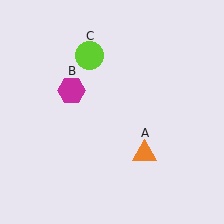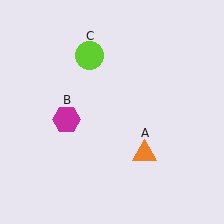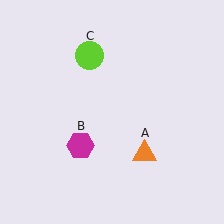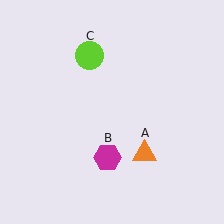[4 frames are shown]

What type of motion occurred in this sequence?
The magenta hexagon (object B) rotated counterclockwise around the center of the scene.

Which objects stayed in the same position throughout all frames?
Orange triangle (object A) and lime circle (object C) remained stationary.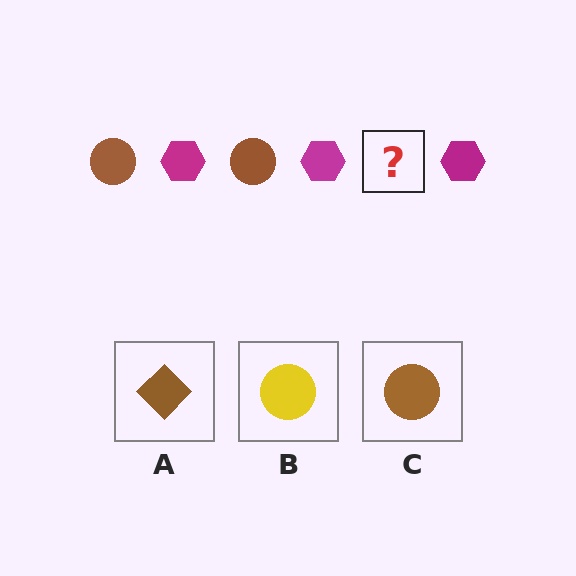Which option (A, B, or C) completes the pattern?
C.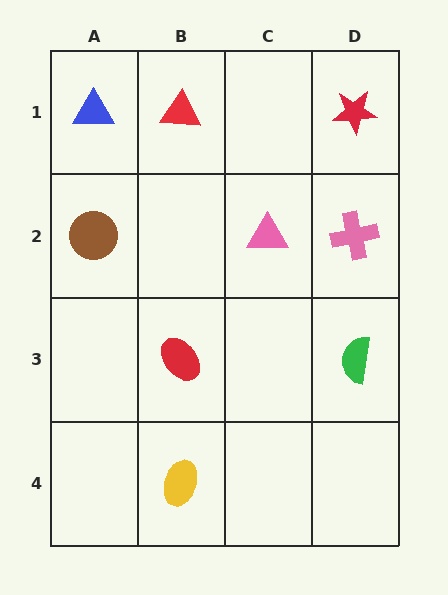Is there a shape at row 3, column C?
No, that cell is empty.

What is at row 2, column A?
A brown circle.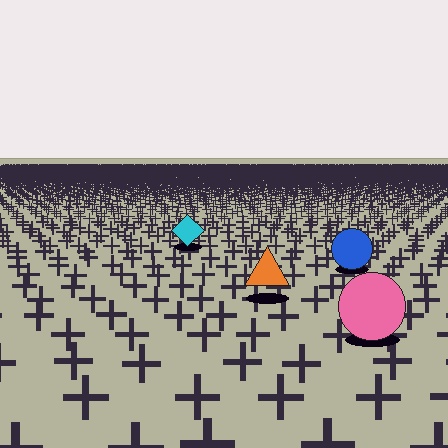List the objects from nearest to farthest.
From nearest to farthest: the pink circle, the orange triangle, the blue circle, the cyan diamond.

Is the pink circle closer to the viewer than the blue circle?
Yes. The pink circle is closer — you can tell from the texture gradient: the ground texture is coarser near it.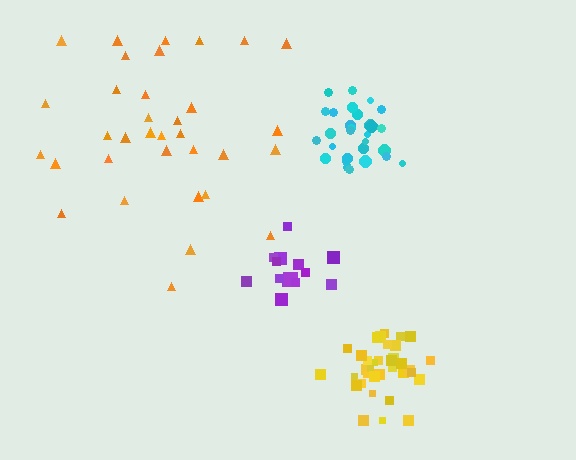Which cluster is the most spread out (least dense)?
Orange.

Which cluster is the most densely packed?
Cyan.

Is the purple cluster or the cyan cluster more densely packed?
Cyan.